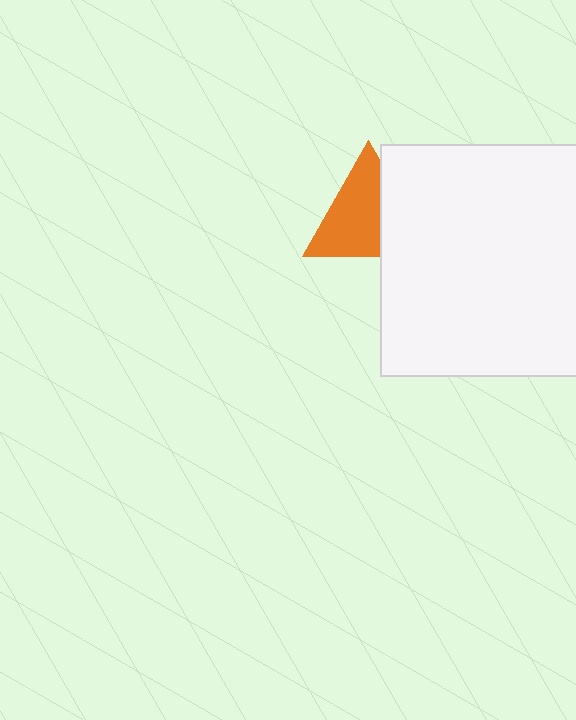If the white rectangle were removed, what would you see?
You would see the complete orange triangle.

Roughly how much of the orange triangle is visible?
About half of it is visible (roughly 65%).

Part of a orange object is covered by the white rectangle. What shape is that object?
It is a triangle.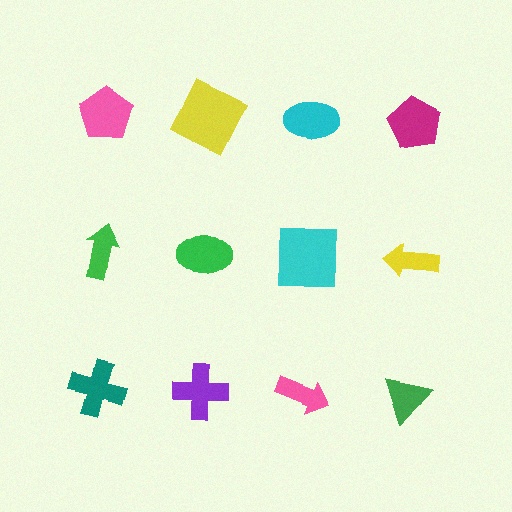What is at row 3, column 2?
A purple cross.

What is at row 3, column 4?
A green triangle.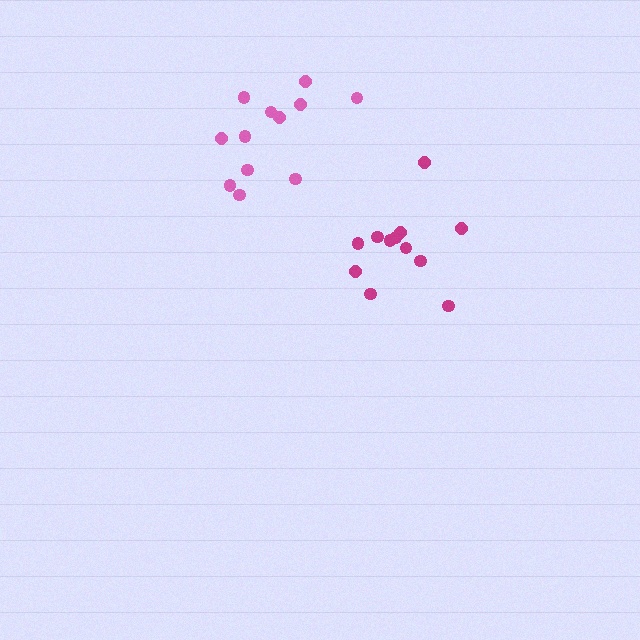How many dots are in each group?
Group 1: 12 dots, Group 2: 12 dots (24 total).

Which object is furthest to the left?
The pink cluster is leftmost.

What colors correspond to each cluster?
The clusters are colored: pink, magenta.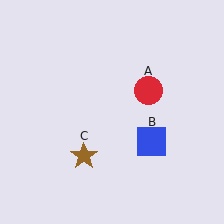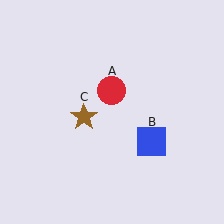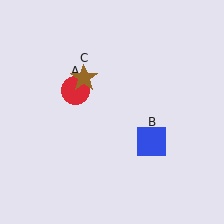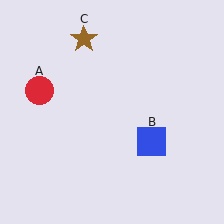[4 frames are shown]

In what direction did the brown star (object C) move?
The brown star (object C) moved up.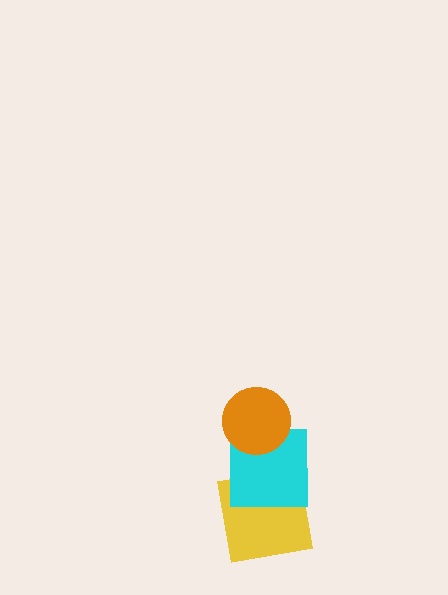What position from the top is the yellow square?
The yellow square is 3rd from the top.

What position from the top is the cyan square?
The cyan square is 2nd from the top.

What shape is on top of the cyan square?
The orange circle is on top of the cyan square.